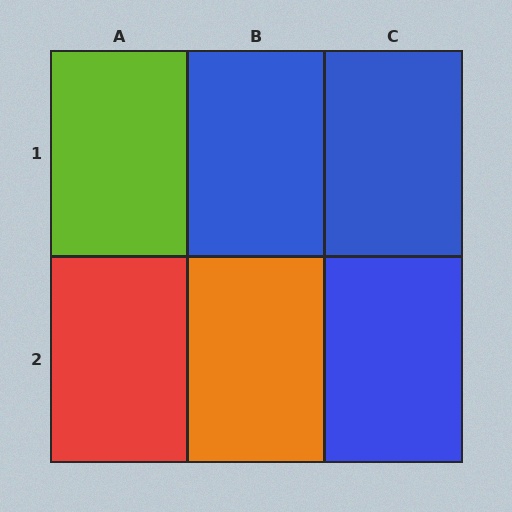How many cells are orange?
1 cell is orange.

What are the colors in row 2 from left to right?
Red, orange, blue.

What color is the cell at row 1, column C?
Blue.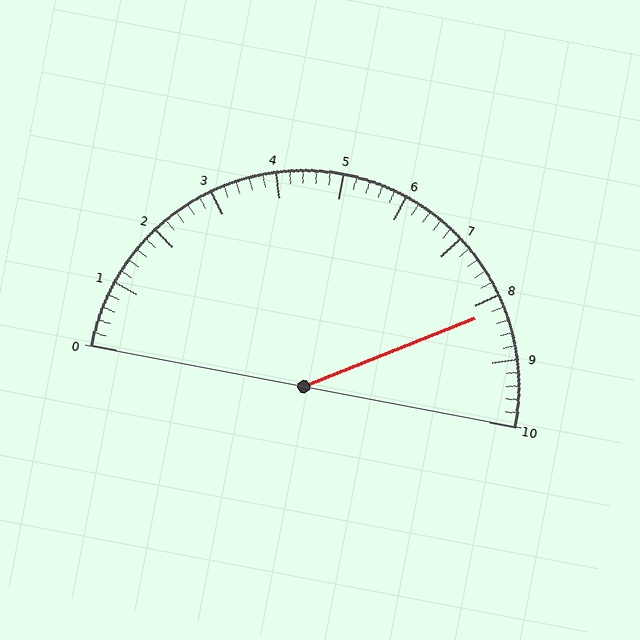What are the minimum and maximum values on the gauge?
The gauge ranges from 0 to 10.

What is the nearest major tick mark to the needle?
The nearest major tick mark is 8.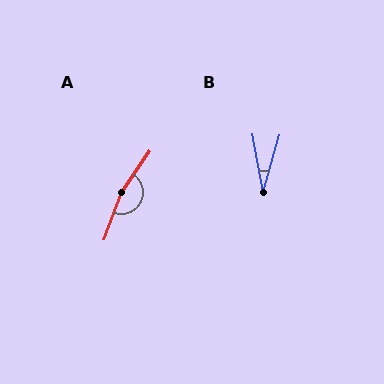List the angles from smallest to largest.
B (27°), A (166°).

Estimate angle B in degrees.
Approximately 27 degrees.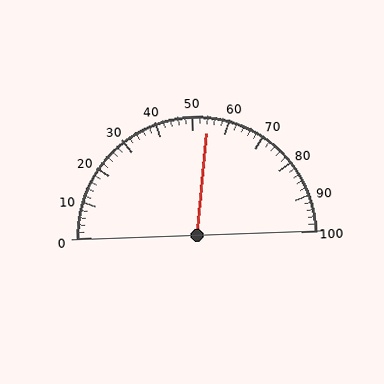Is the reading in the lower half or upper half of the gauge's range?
The reading is in the upper half of the range (0 to 100).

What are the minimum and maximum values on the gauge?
The gauge ranges from 0 to 100.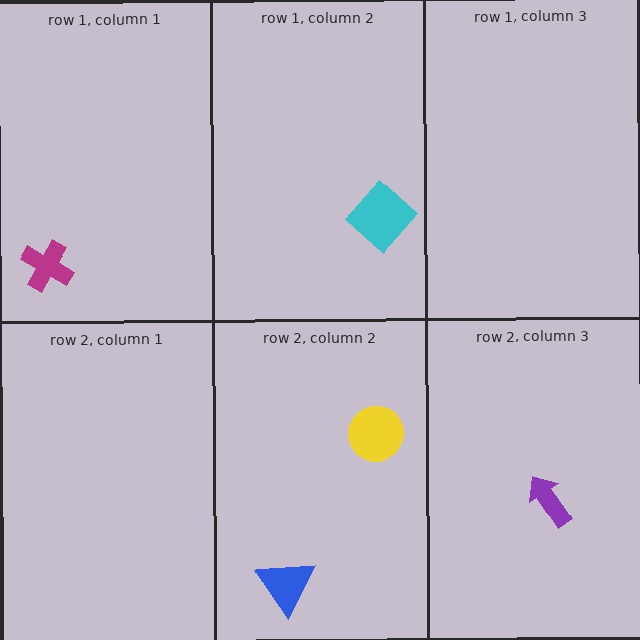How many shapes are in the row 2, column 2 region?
2.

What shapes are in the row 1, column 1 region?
The magenta cross.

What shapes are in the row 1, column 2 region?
The cyan diamond.